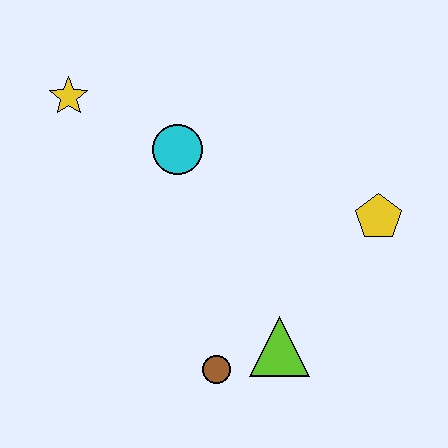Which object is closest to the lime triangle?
The brown circle is closest to the lime triangle.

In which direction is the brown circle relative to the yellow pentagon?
The brown circle is to the left of the yellow pentagon.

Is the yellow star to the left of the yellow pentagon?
Yes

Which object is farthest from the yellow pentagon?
The yellow star is farthest from the yellow pentagon.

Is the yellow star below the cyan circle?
No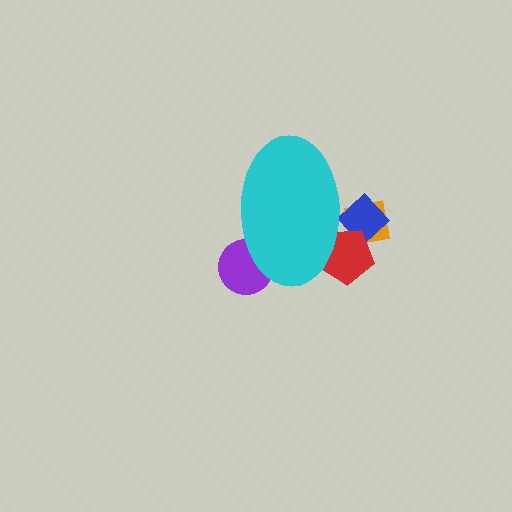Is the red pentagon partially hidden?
Yes, the red pentagon is partially hidden behind the cyan ellipse.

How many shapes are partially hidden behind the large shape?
4 shapes are partially hidden.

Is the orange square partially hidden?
Yes, the orange square is partially hidden behind the cyan ellipse.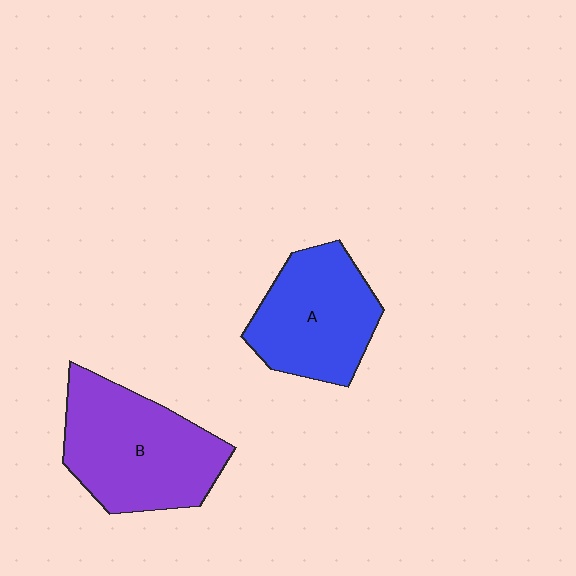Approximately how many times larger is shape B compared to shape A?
Approximately 1.2 times.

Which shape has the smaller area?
Shape A (blue).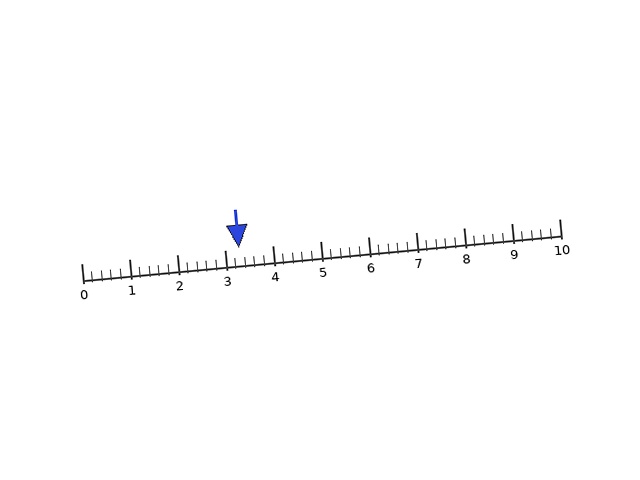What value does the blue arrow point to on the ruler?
The blue arrow points to approximately 3.3.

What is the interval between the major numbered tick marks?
The major tick marks are spaced 1 units apart.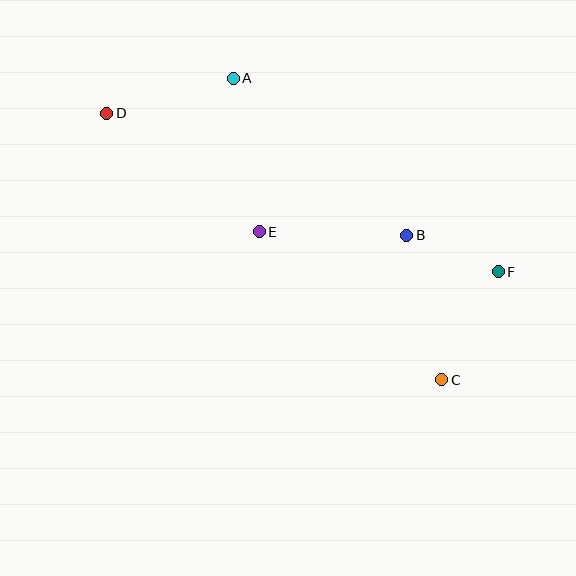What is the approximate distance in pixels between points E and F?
The distance between E and F is approximately 242 pixels.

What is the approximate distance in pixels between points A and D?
The distance between A and D is approximately 132 pixels.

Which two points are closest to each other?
Points B and F are closest to each other.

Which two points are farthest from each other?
Points C and D are farthest from each other.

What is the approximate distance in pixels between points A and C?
The distance between A and C is approximately 366 pixels.